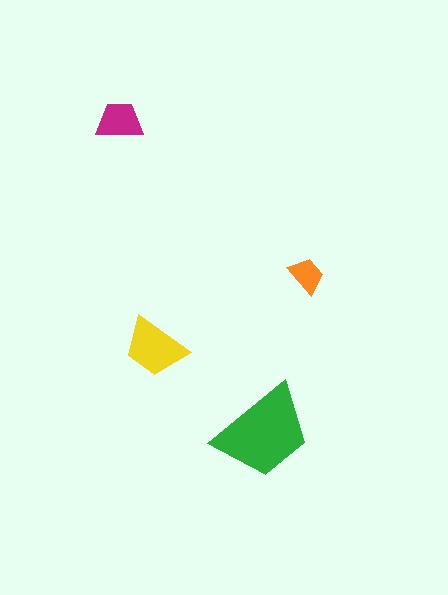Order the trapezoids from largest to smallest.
the green one, the yellow one, the magenta one, the orange one.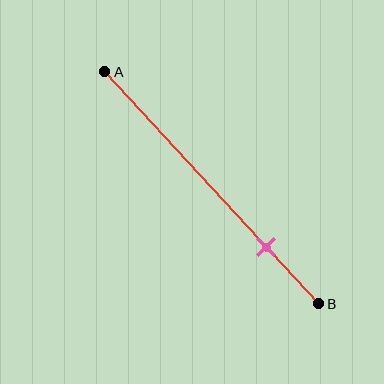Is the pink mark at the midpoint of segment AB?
No, the mark is at about 75% from A, not at the 50% midpoint.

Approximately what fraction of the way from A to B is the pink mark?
The pink mark is approximately 75% of the way from A to B.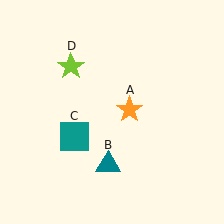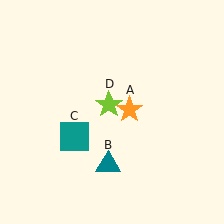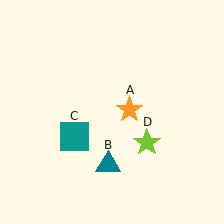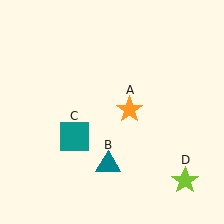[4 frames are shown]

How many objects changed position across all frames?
1 object changed position: lime star (object D).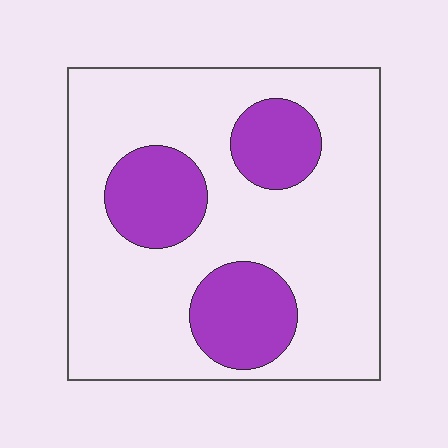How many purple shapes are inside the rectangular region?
3.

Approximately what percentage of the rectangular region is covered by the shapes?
Approximately 25%.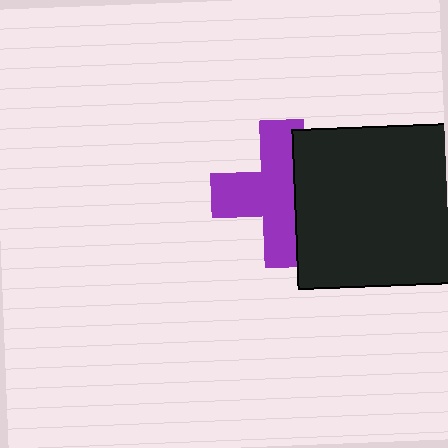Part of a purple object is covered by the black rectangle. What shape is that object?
It is a cross.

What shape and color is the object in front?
The object in front is a black rectangle.